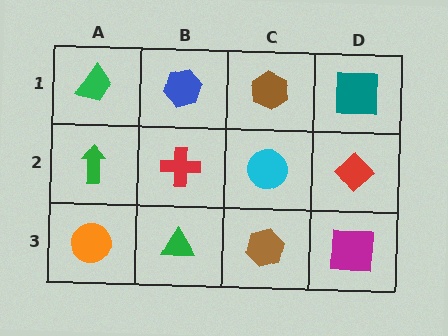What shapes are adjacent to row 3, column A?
A green arrow (row 2, column A), a green triangle (row 3, column B).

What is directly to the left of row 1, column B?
A green trapezoid.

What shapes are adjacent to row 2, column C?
A brown hexagon (row 1, column C), a brown hexagon (row 3, column C), a red cross (row 2, column B), a red diamond (row 2, column D).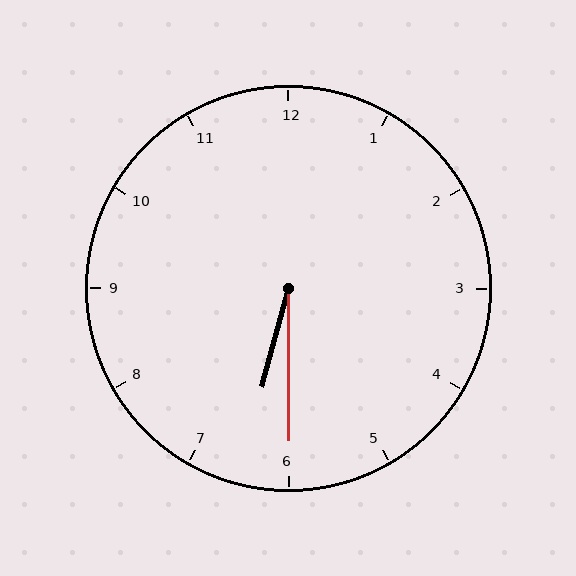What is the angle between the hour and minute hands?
Approximately 15 degrees.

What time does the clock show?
6:30.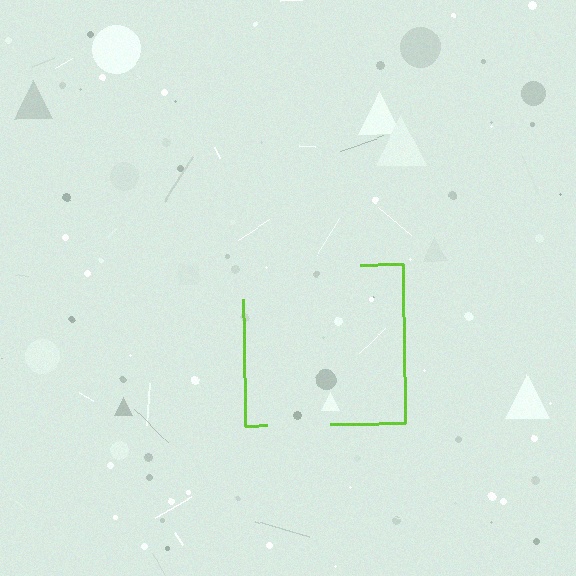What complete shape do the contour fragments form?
The contour fragments form a square.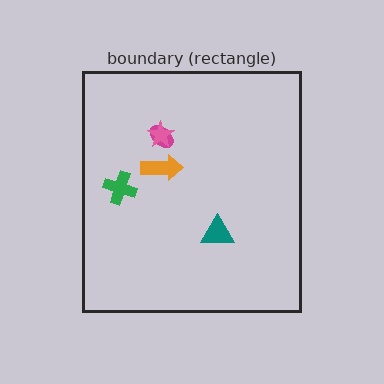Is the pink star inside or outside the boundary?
Inside.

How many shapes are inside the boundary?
5 inside, 0 outside.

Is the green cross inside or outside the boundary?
Inside.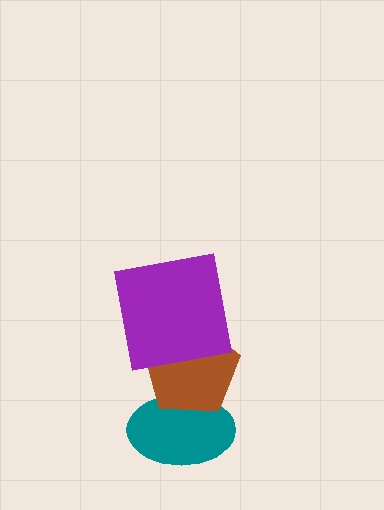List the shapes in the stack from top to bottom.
From top to bottom: the purple square, the brown pentagon, the teal ellipse.